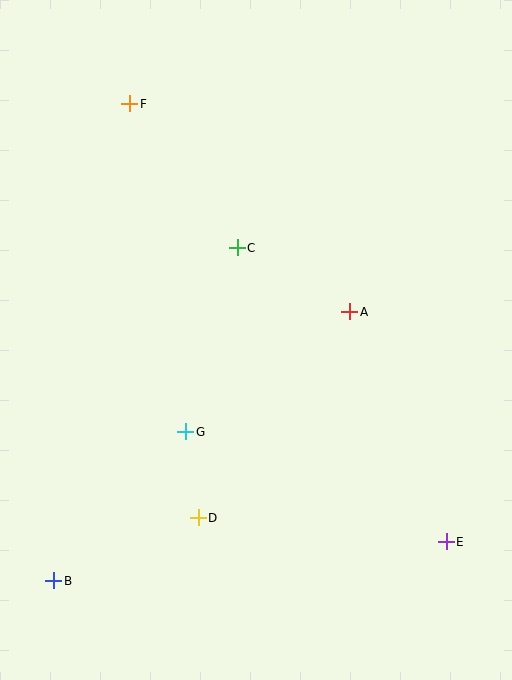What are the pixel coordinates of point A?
Point A is at (350, 312).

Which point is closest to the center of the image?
Point C at (237, 248) is closest to the center.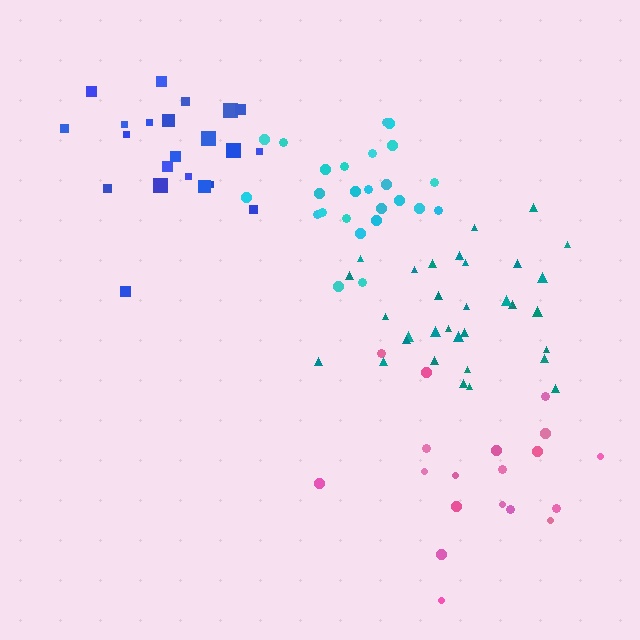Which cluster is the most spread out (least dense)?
Pink.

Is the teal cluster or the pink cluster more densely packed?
Teal.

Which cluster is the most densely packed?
Blue.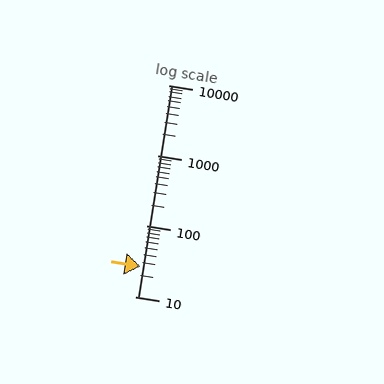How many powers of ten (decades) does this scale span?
The scale spans 3 decades, from 10 to 10000.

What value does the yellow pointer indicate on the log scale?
The pointer indicates approximately 27.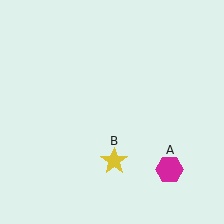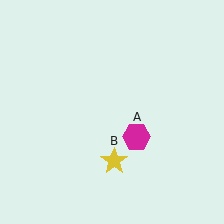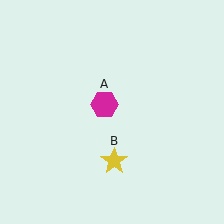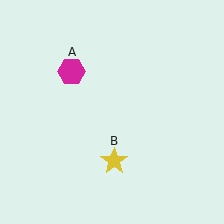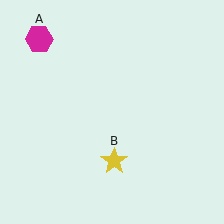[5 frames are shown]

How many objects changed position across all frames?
1 object changed position: magenta hexagon (object A).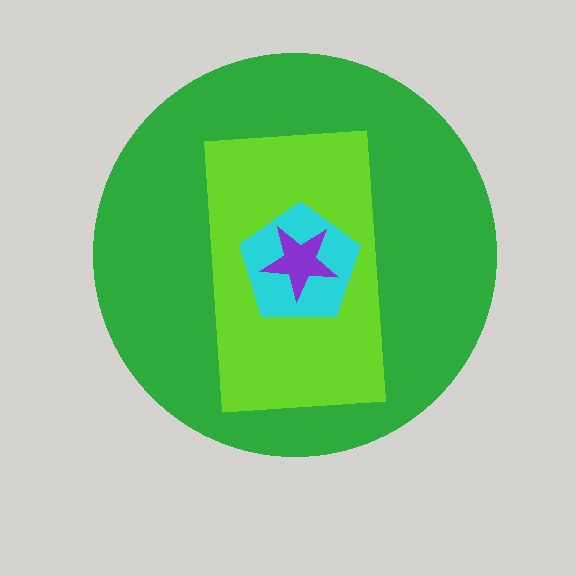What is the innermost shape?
The purple star.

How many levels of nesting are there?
4.